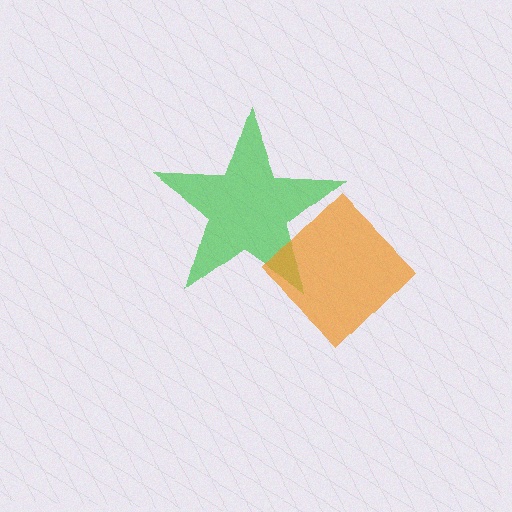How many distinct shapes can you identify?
There are 2 distinct shapes: a green star, an orange diamond.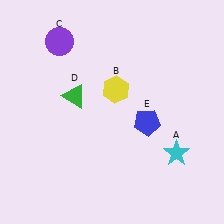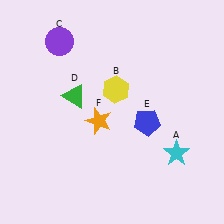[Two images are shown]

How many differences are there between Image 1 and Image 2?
There is 1 difference between the two images.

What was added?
An orange star (F) was added in Image 2.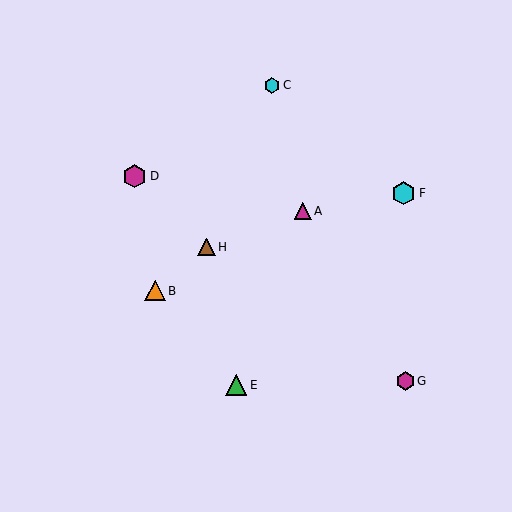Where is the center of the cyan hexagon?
The center of the cyan hexagon is at (272, 85).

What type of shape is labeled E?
Shape E is a green triangle.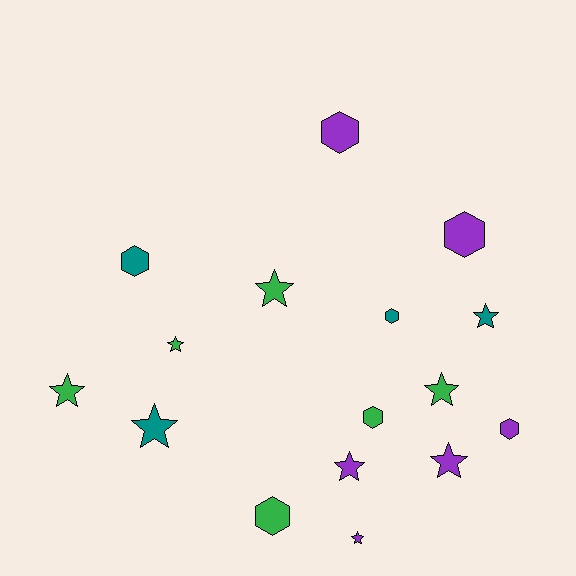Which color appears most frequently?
Purple, with 6 objects.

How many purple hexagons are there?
There are 3 purple hexagons.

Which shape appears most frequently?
Star, with 9 objects.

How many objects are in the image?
There are 16 objects.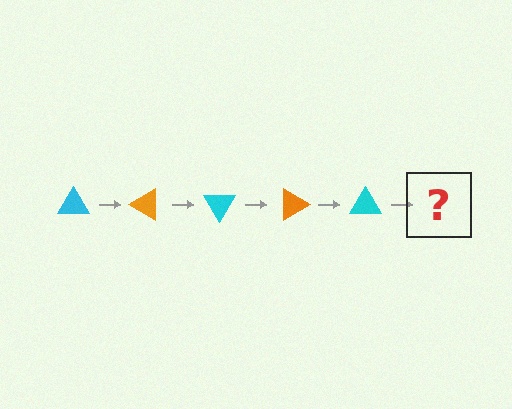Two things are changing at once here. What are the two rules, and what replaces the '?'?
The two rules are that it rotates 30 degrees each step and the color cycles through cyan and orange. The '?' should be an orange triangle, rotated 150 degrees from the start.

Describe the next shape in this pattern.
It should be an orange triangle, rotated 150 degrees from the start.